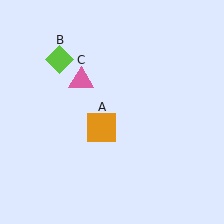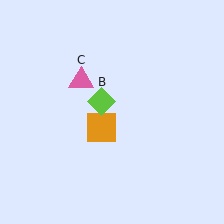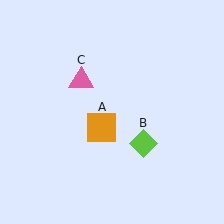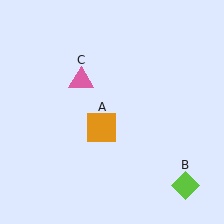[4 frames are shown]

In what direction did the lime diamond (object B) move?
The lime diamond (object B) moved down and to the right.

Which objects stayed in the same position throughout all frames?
Orange square (object A) and pink triangle (object C) remained stationary.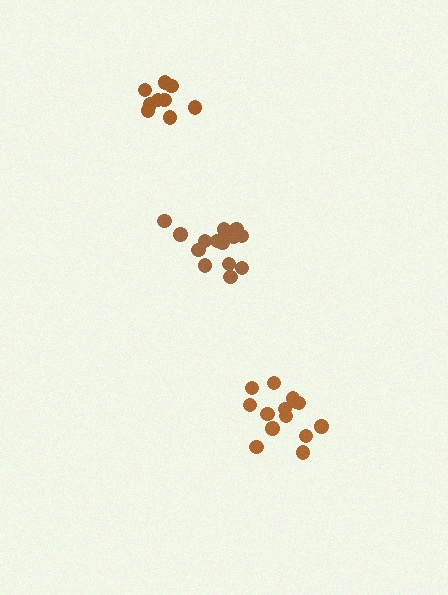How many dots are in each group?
Group 1: 14 dots, Group 2: 15 dots, Group 3: 9 dots (38 total).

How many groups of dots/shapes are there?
There are 3 groups.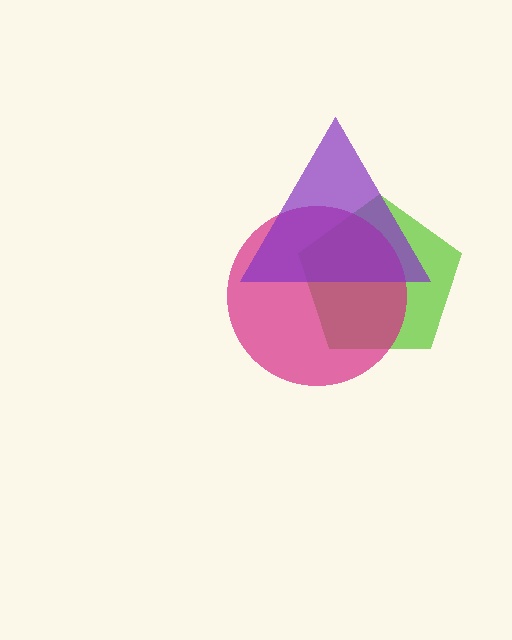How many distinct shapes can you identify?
There are 3 distinct shapes: a lime pentagon, a magenta circle, a purple triangle.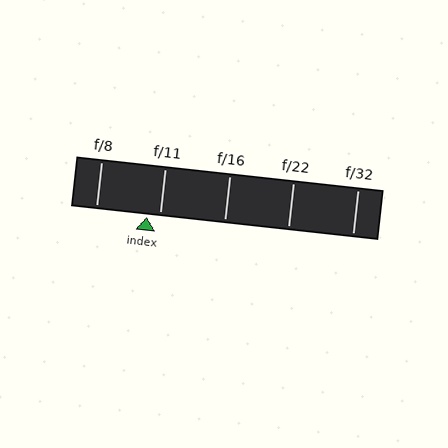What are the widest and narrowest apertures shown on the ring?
The widest aperture shown is f/8 and the narrowest is f/32.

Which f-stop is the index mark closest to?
The index mark is closest to f/11.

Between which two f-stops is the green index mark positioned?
The index mark is between f/8 and f/11.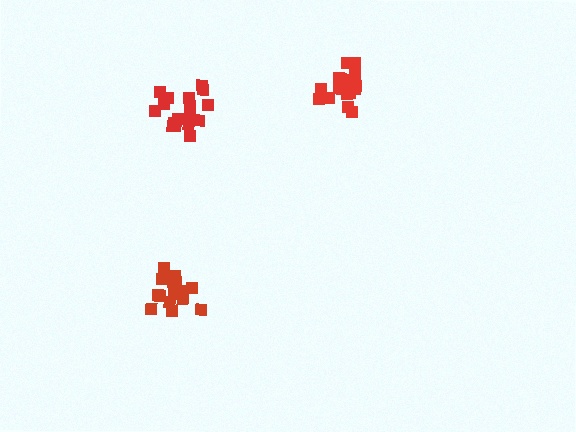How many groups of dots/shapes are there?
There are 3 groups.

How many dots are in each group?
Group 1: 19 dots, Group 2: 17 dots, Group 3: 17 dots (53 total).